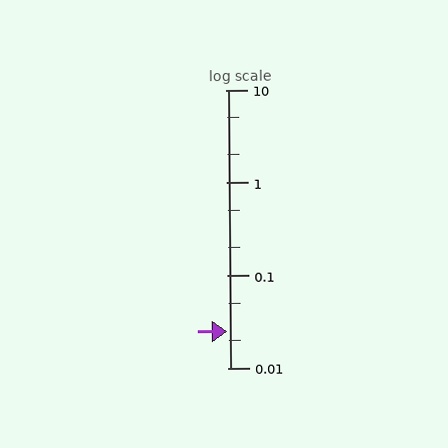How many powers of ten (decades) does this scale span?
The scale spans 3 decades, from 0.01 to 10.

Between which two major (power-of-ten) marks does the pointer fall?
The pointer is between 0.01 and 0.1.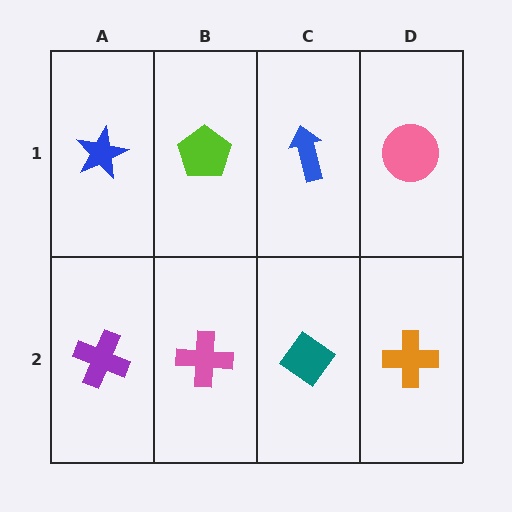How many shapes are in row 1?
4 shapes.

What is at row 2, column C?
A teal diamond.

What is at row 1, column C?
A blue arrow.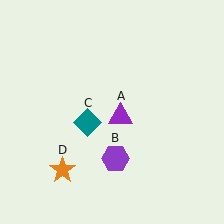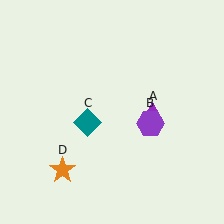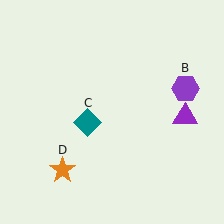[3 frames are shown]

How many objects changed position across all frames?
2 objects changed position: purple triangle (object A), purple hexagon (object B).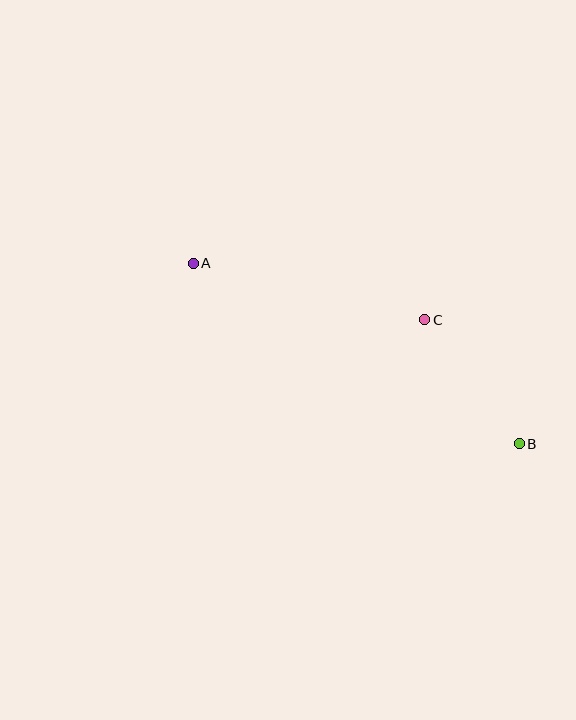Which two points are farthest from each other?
Points A and B are farthest from each other.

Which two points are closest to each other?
Points B and C are closest to each other.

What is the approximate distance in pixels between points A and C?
The distance between A and C is approximately 238 pixels.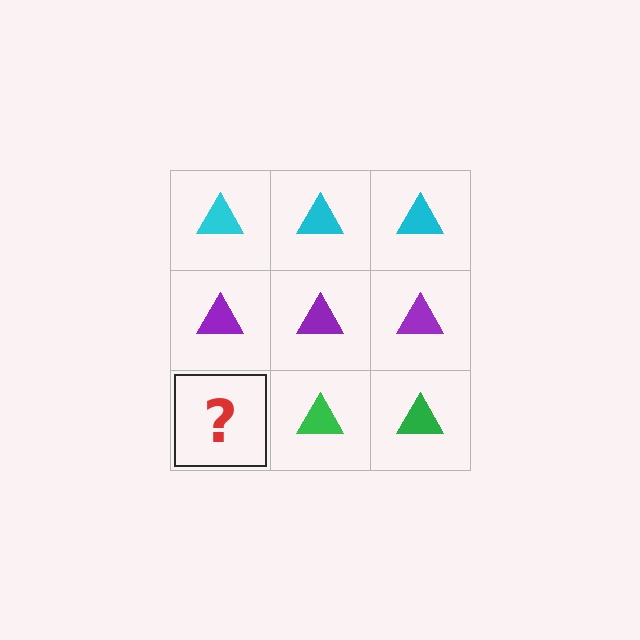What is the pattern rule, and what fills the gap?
The rule is that each row has a consistent color. The gap should be filled with a green triangle.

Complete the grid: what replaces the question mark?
The question mark should be replaced with a green triangle.